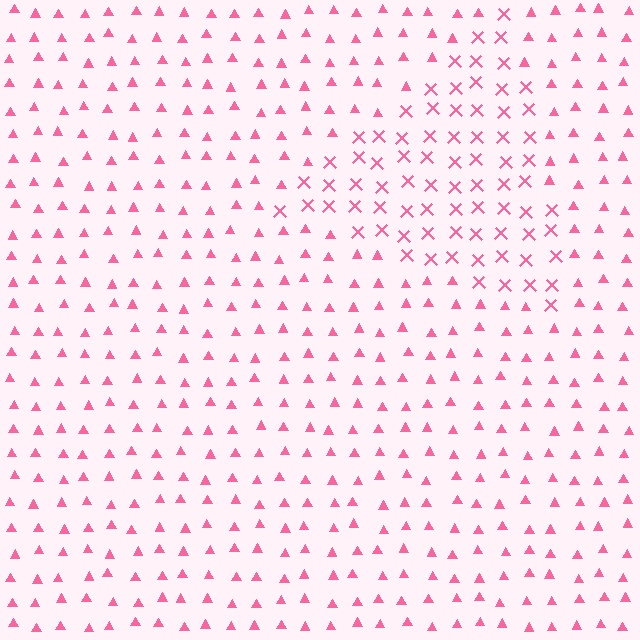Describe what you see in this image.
The image is filled with small pink elements arranged in a uniform grid. A triangle-shaped region contains X marks, while the surrounding area contains triangles. The boundary is defined purely by the change in element shape.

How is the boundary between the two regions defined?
The boundary is defined by a change in element shape: X marks inside vs. triangles outside. All elements share the same color and spacing.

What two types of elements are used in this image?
The image uses X marks inside the triangle region and triangles outside it.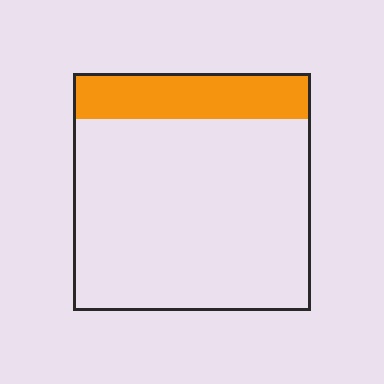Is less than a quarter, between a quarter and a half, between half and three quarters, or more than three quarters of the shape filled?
Less than a quarter.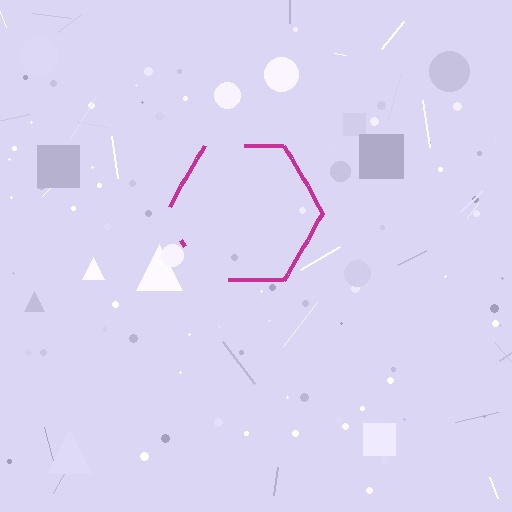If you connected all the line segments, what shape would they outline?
They would outline a hexagon.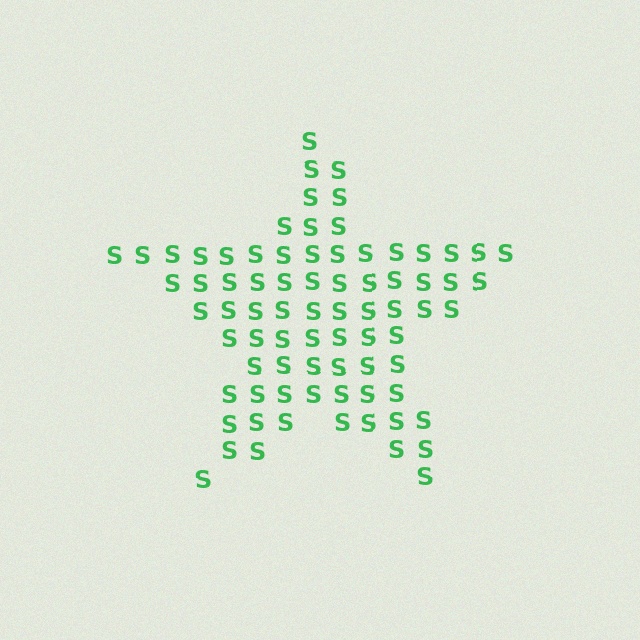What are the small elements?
The small elements are letter S's.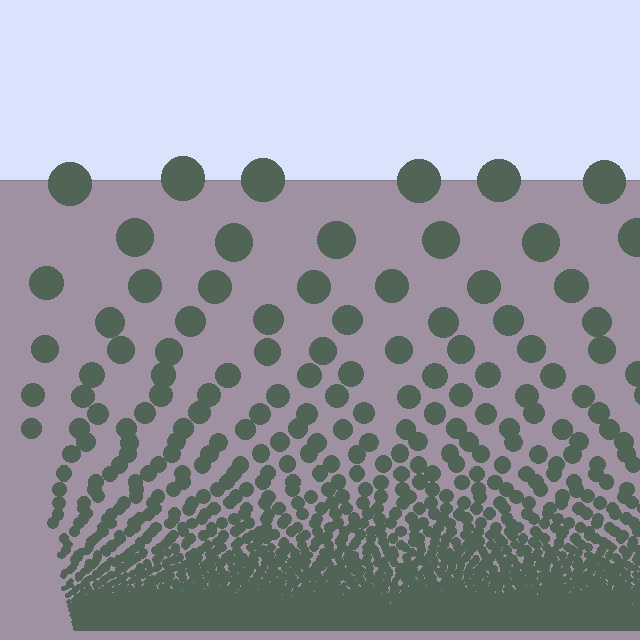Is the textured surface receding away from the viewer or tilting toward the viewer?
The surface appears to tilt toward the viewer. Texture elements get larger and sparser toward the top.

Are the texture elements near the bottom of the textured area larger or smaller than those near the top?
Smaller. The gradient is inverted — elements near the bottom are smaller and denser.